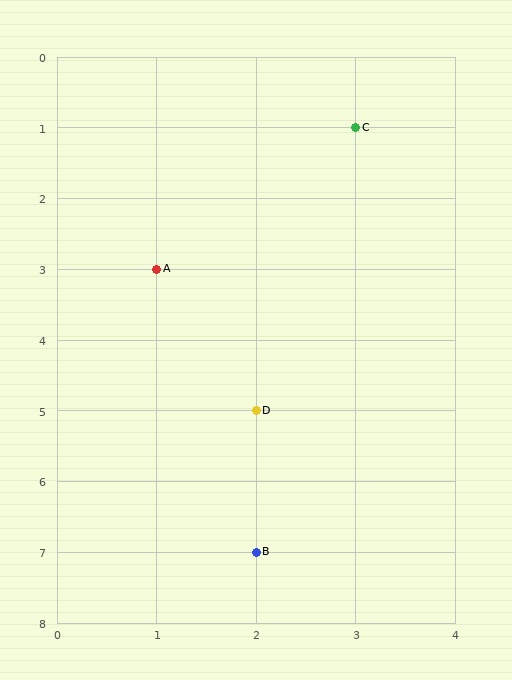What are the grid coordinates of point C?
Point C is at grid coordinates (3, 1).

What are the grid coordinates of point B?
Point B is at grid coordinates (2, 7).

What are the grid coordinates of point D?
Point D is at grid coordinates (2, 5).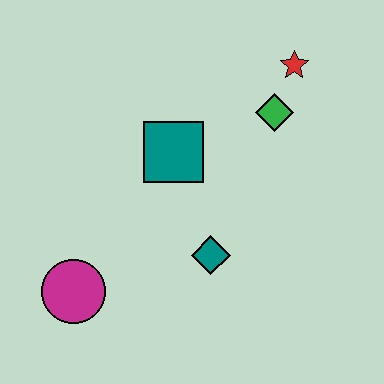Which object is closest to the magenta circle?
The teal diamond is closest to the magenta circle.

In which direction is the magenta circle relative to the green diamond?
The magenta circle is to the left of the green diamond.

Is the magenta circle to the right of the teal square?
No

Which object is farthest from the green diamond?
The magenta circle is farthest from the green diamond.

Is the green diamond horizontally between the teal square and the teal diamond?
No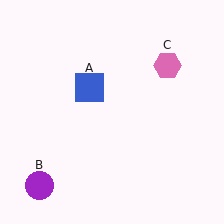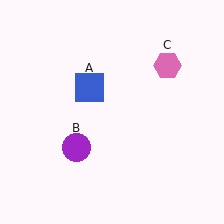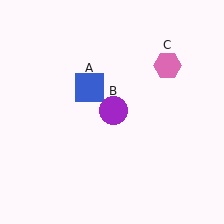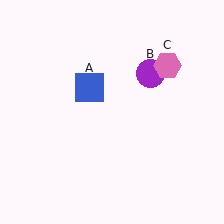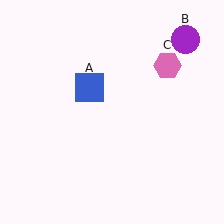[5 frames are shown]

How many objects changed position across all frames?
1 object changed position: purple circle (object B).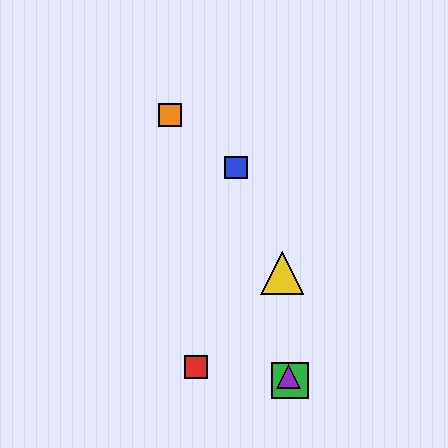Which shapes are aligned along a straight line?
The green square, the purple triangle, the orange square are aligned along a straight line.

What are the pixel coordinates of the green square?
The green square is at (290, 381).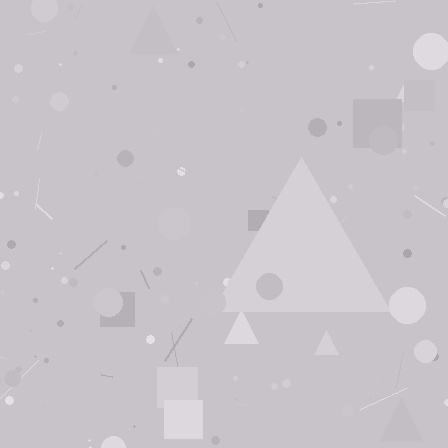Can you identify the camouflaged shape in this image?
The camouflaged shape is a triangle.